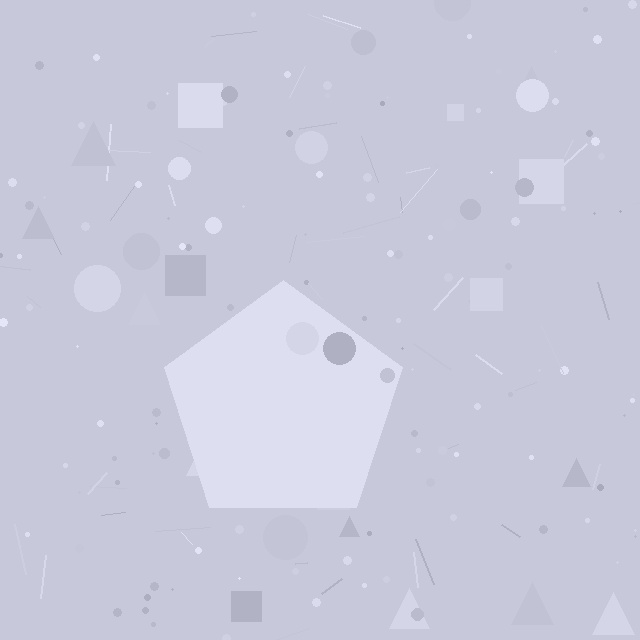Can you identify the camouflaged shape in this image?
The camouflaged shape is a pentagon.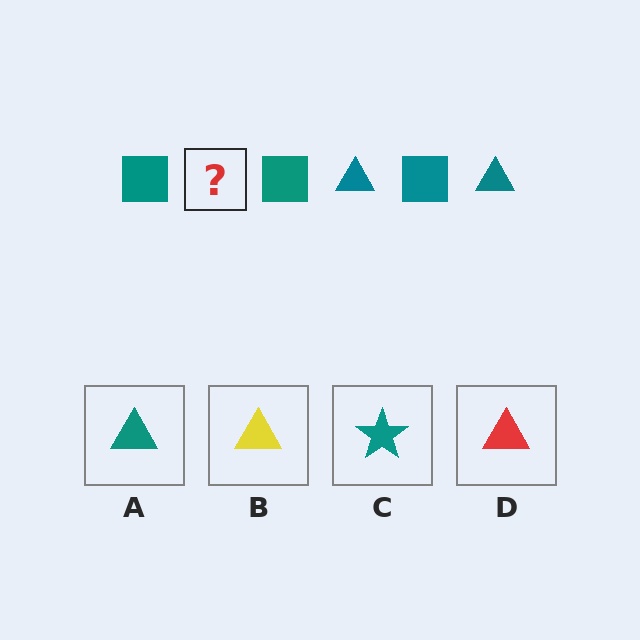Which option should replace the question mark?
Option A.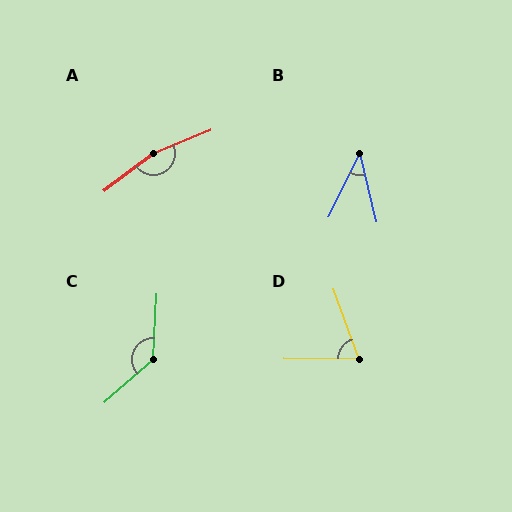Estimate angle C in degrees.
Approximately 134 degrees.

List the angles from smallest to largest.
B (40°), D (70°), C (134°), A (165°).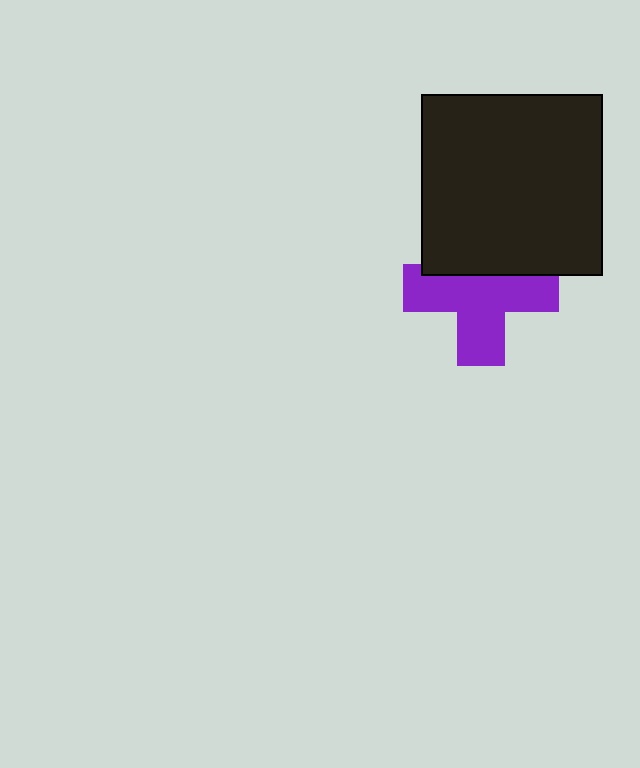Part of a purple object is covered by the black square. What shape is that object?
It is a cross.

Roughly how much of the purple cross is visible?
Most of it is visible (roughly 66%).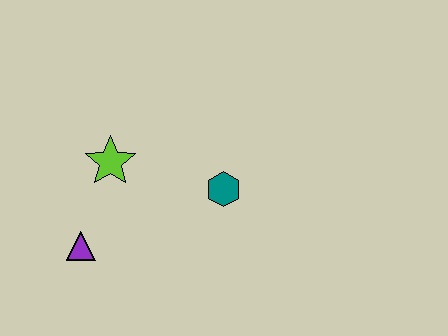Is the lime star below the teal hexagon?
No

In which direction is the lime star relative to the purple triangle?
The lime star is above the purple triangle.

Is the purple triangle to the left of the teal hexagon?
Yes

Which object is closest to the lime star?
The purple triangle is closest to the lime star.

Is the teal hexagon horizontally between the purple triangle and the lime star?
No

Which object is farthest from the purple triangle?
The teal hexagon is farthest from the purple triangle.